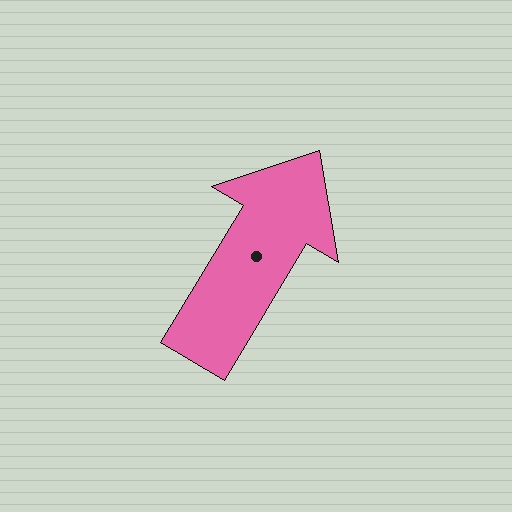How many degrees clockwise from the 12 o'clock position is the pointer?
Approximately 31 degrees.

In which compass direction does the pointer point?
Northeast.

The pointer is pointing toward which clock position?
Roughly 1 o'clock.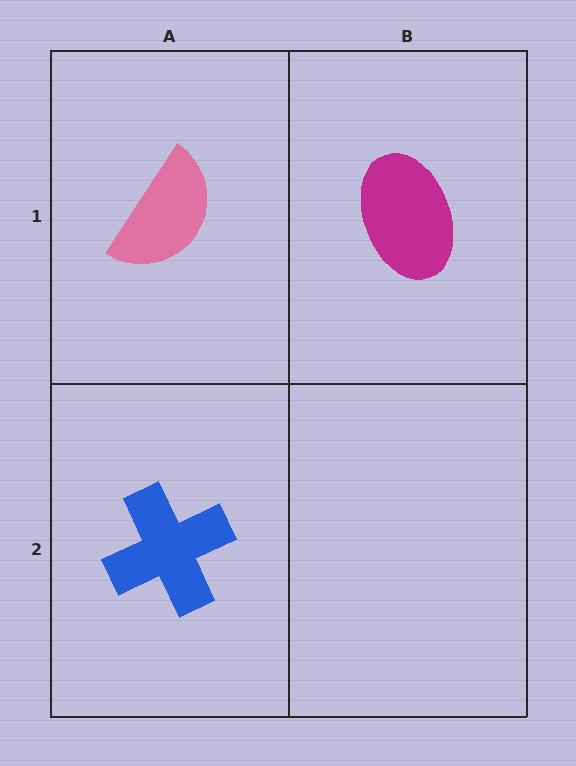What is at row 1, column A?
A pink semicircle.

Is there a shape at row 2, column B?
No, that cell is empty.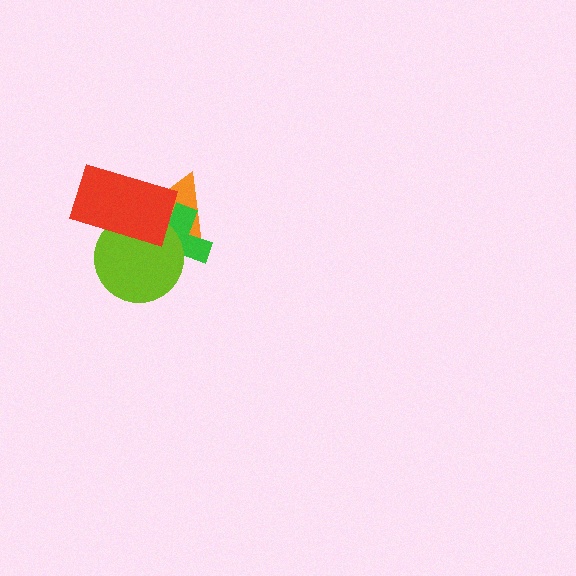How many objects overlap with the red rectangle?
3 objects overlap with the red rectangle.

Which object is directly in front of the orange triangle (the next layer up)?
The green cross is directly in front of the orange triangle.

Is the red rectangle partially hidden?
No, no other shape covers it.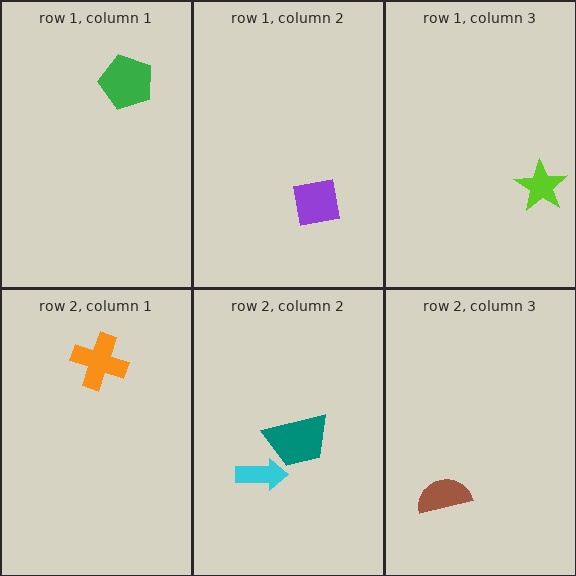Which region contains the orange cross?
The row 2, column 1 region.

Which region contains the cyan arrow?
The row 2, column 2 region.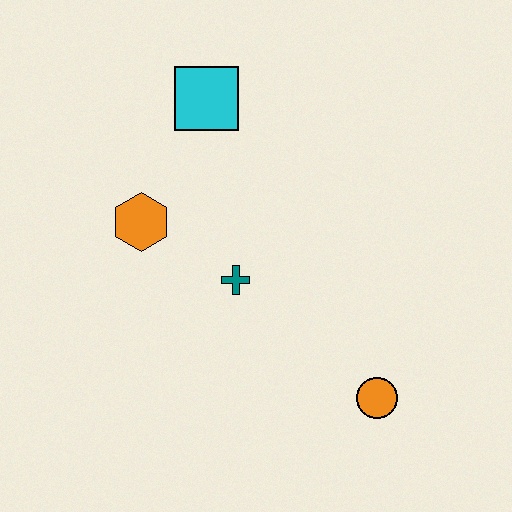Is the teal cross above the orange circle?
Yes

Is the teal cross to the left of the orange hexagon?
No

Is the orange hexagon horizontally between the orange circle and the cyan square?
No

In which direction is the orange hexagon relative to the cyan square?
The orange hexagon is below the cyan square.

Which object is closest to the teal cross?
The orange hexagon is closest to the teal cross.